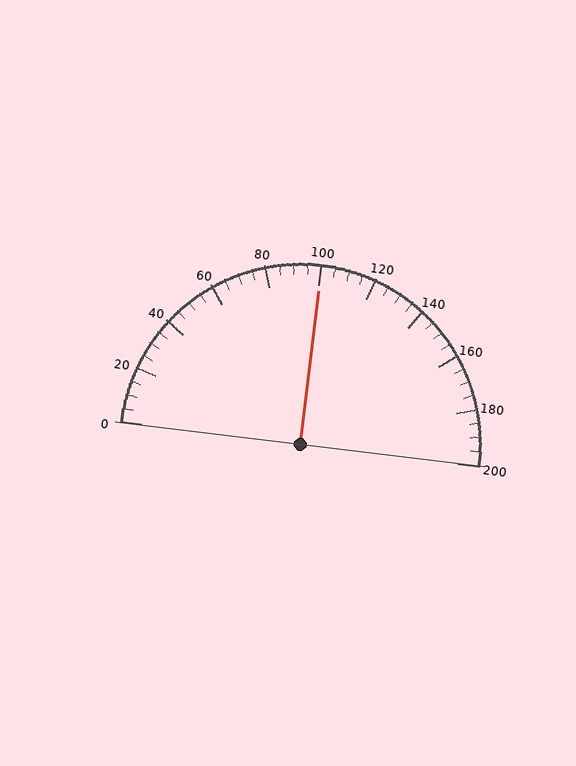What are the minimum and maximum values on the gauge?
The gauge ranges from 0 to 200.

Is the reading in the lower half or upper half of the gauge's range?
The reading is in the upper half of the range (0 to 200).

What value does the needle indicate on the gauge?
The needle indicates approximately 100.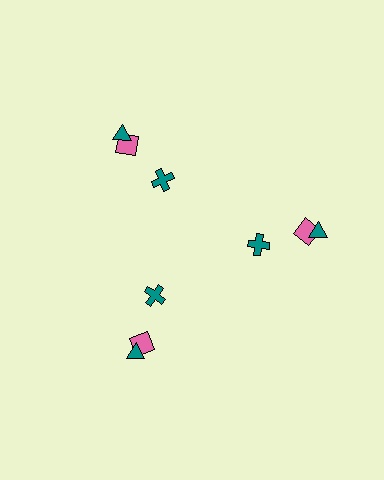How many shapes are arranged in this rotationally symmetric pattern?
There are 9 shapes, arranged in 3 groups of 3.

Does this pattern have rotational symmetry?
Yes, this pattern has 3-fold rotational symmetry. It looks the same after rotating 120 degrees around the center.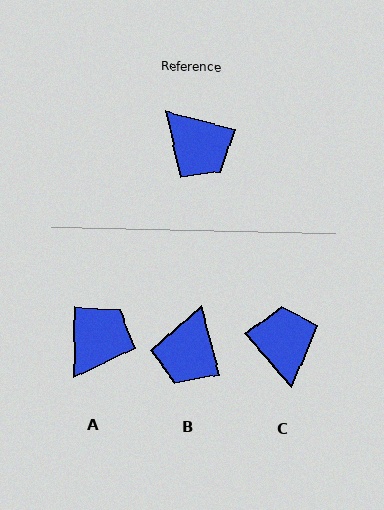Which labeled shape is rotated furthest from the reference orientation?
C, about 145 degrees away.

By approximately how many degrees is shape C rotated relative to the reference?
Approximately 145 degrees counter-clockwise.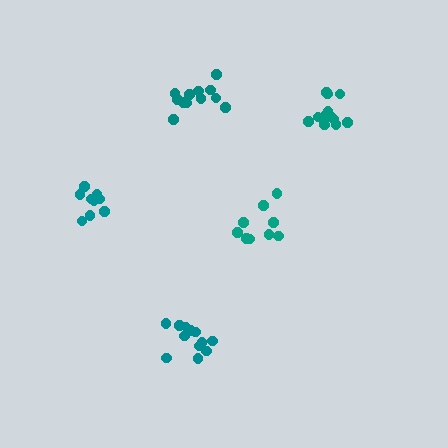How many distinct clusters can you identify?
There are 5 distinct clusters.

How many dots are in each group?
Group 1: 9 dots, Group 2: 9 dots, Group 3: 14 dots, Group 4: 12 dots, Group 5: 12 dots (56 total).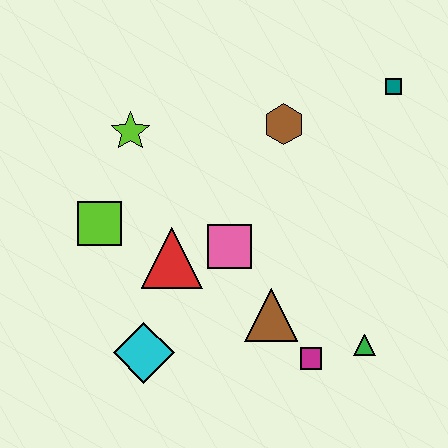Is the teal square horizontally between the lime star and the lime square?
No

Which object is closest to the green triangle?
The magenta square is closest to the green triangle.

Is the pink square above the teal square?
No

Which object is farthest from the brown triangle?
The teal square is farthest from the brown triangle.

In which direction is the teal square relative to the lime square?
The teal square is to the right of the lime square.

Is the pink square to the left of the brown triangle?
Yes